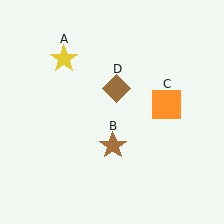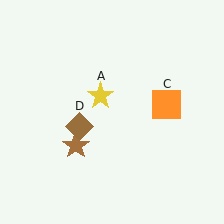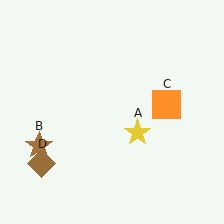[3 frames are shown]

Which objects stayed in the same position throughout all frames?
Orange square (object C) remained stationary.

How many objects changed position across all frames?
3 objects changed position: yellow star (object A), brown star (object B), brown diamond (object D).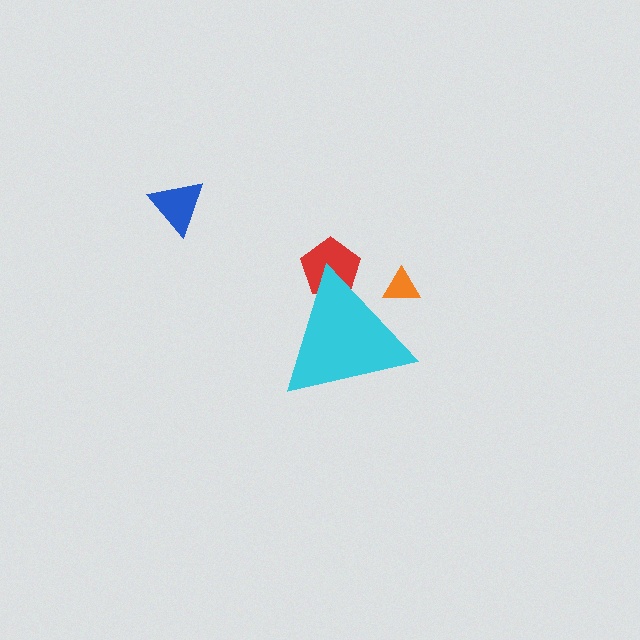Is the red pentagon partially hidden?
Yes, the red pentagon is partially hidden behind the cyan triangle.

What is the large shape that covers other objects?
A cyan triangle.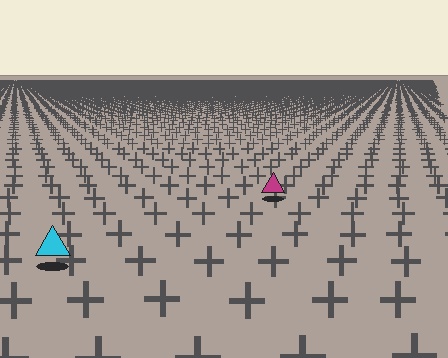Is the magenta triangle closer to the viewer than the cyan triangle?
No. The cyan triangle is closer — you can tell from the texture gradient: the ground texture is coarser near it.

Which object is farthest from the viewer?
The magenta triangle is farthest from the viewer. It appears smaller and the ground texture around it is denser.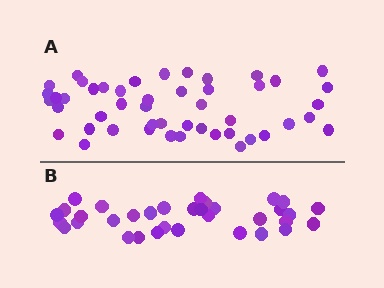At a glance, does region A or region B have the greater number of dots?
Region A (the top region) has more dots.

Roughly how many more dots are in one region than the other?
Region A has approximately 15 more dots than region B.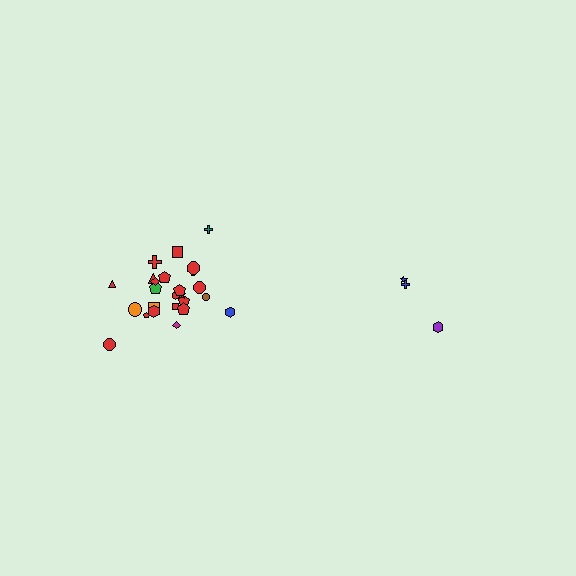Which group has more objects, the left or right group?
The left group.